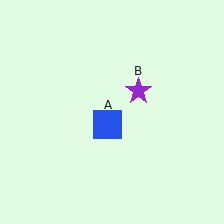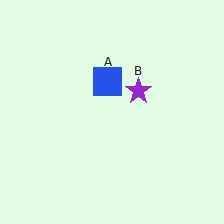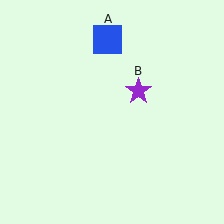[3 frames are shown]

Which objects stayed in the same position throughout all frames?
Purple star (object B) remained stationary.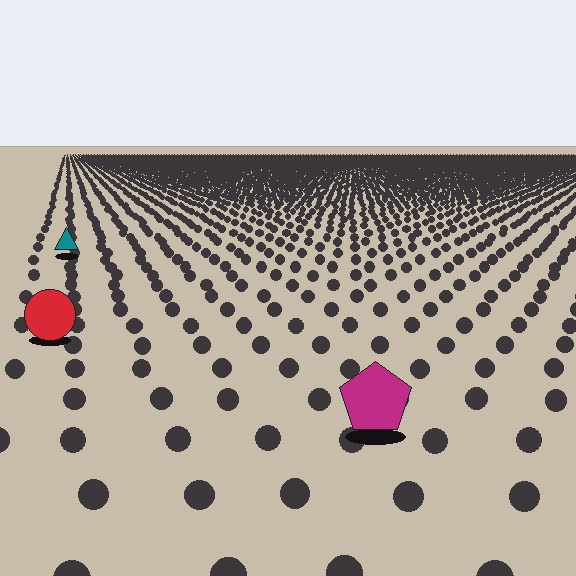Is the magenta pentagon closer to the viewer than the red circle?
Yes. The magenta pentagon is closer — you can tell from the texture gradient: the ground texture is coarser near it.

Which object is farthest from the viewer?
The teal triangle is farthest from the viewer. It appears smaller and the ground texture around it is denser.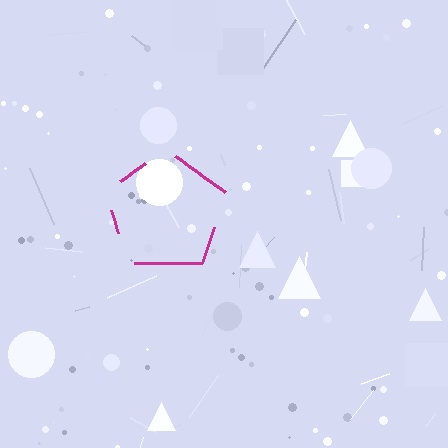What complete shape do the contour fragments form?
The contour fragments form a pentagon.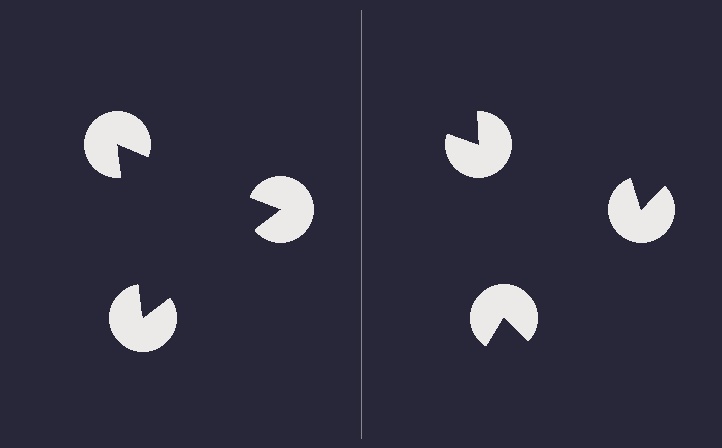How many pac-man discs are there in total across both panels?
6 — 3 on each side.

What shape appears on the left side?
An illusory triangle.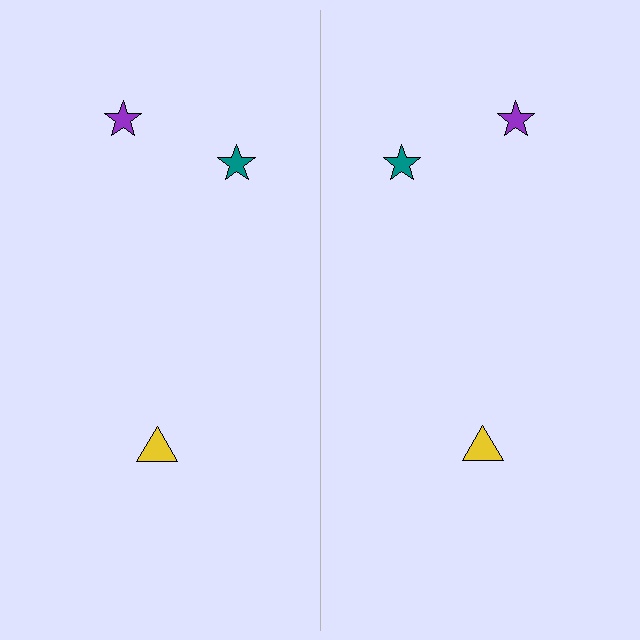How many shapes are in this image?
There are 6 shapes in this image.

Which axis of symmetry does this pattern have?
The pattern has a vertical axis of symmetry running through the center of the image.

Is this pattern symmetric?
Yes, this pattern has bilateral (reflection) symmetry.